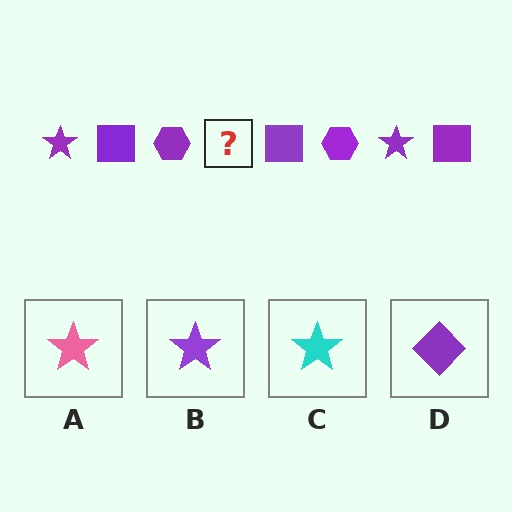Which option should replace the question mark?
Option B.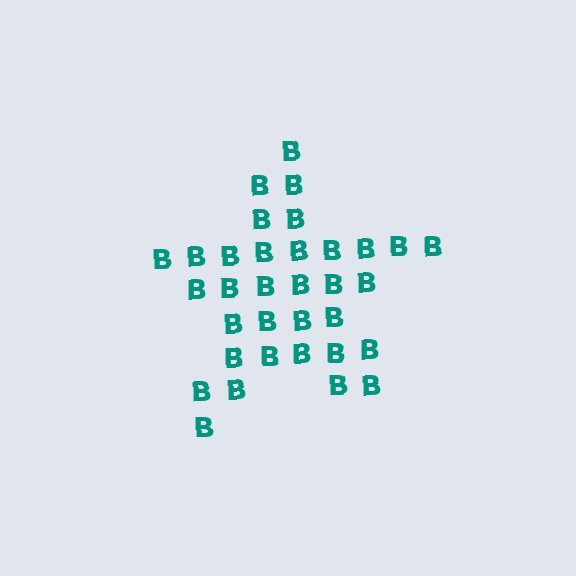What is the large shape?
The large shape is a star.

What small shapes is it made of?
It is made of small letter B's.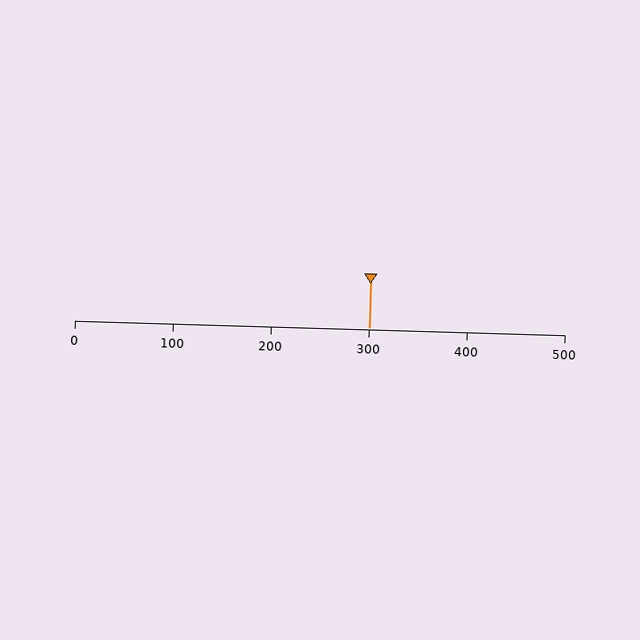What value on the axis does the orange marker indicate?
The marker indicates approximately 300.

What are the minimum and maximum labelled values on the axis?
The axis runs from 0 to 500.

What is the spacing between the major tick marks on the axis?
The major ticks are spaced 100 apart.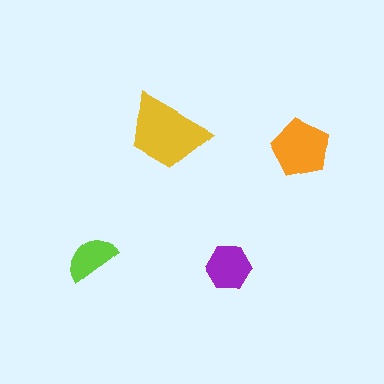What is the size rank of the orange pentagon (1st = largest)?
2nd.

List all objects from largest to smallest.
The yellow trapezoid, the orange pentagon, the purple hexagon, the lime semicircle.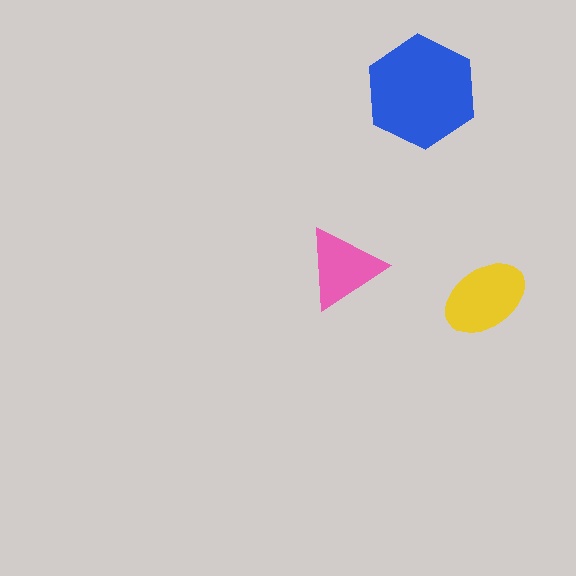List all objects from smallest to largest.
The pink triangle, the yellow ellipse, the blue hexagon.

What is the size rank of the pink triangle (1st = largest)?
3rd.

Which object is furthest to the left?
The pink triangle is leftmost.